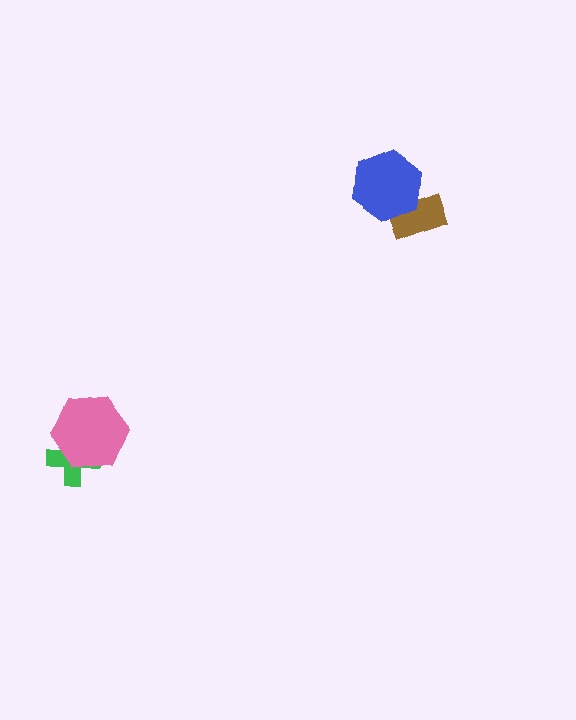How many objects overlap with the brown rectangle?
1 object overlaps with the brown rectangle.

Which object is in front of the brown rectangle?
The blue hexagon is in front of the brown rectangle.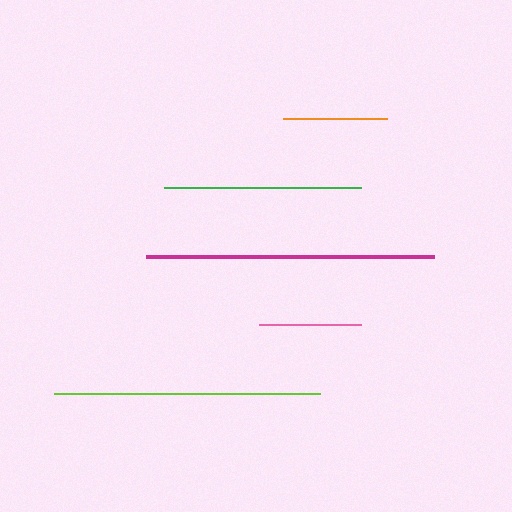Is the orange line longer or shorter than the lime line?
The lime line is longer than the orange line.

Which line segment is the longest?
The magenta line is the longest at approximately 288 pixels.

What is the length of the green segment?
The green segment is approximately 198 pixels long.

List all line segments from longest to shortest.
From longest to shortest: magenta, lime, green, orange, pink.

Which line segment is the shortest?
The pink line is the shortest at approximately 102 pixels.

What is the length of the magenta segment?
The magenta segment is approximately 288 pixels long.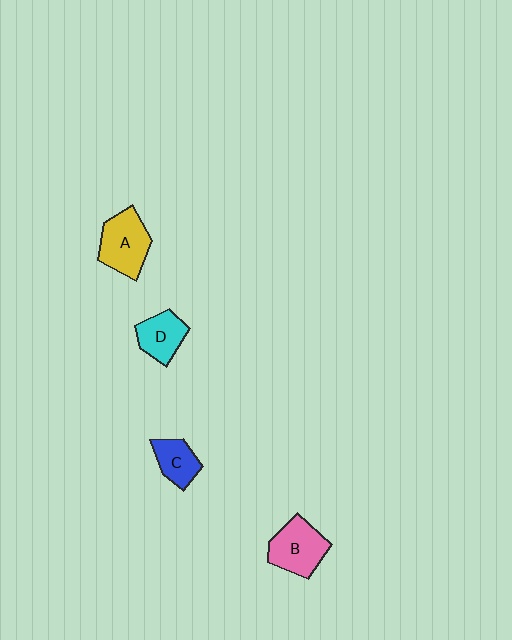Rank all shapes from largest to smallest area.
From largest to smallest: A (yellow), B (pink), D (cyan), C (blue).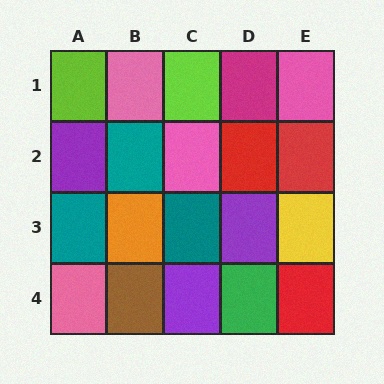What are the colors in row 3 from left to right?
Teal, orange, teal, purple, yellow.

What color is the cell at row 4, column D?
Green.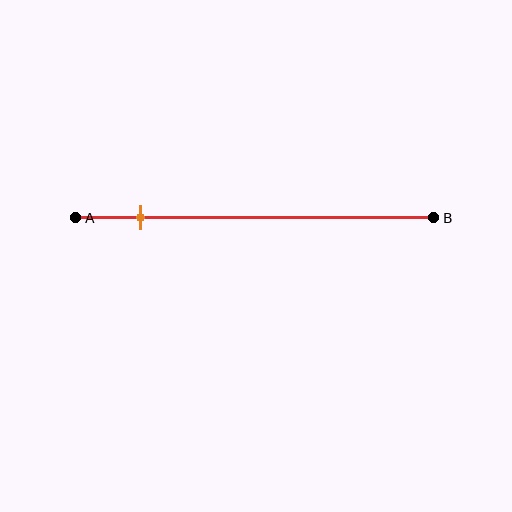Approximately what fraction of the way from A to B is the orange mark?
The orange mark is approximately 20% of the way from A to B.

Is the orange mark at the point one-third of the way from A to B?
No, the mark is at about 20% from A, not at the 33% one-third point.